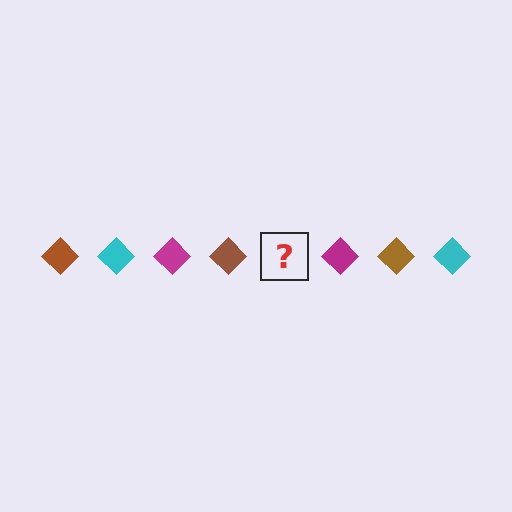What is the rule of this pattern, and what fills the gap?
The rule is that the pattern cycles through brown, cyan, magenta diamonds. The gap should be filled with a cyan diamond.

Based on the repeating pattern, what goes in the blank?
The blank should be a cyan diamond.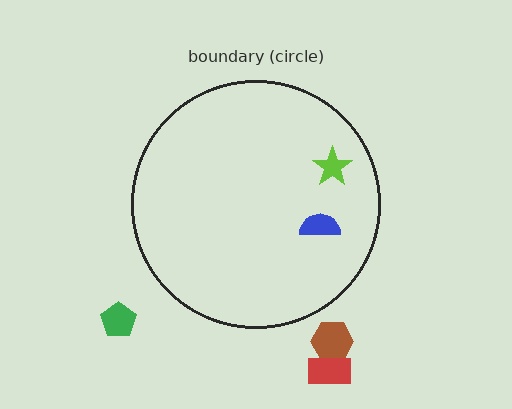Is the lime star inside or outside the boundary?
Inside.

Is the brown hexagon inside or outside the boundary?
Outside.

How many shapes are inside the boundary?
2 inside, 3 outside.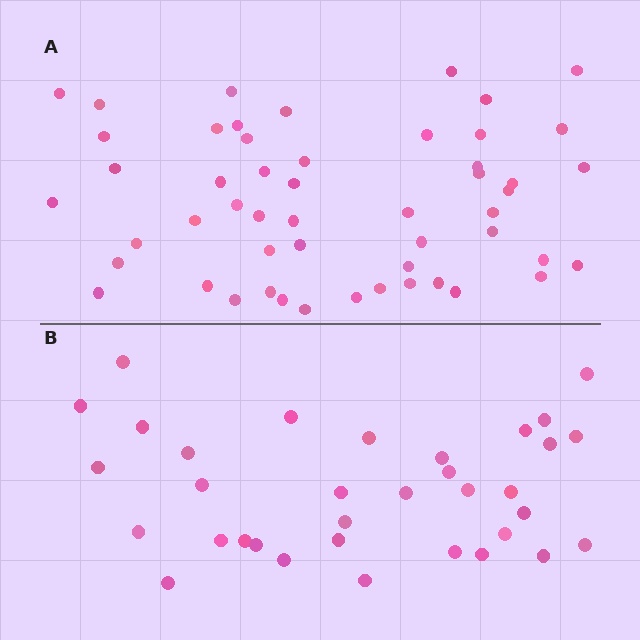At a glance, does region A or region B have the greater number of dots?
Region A (the top region) has more dots.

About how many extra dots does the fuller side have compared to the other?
Region A has approximately 20 more dots than region B.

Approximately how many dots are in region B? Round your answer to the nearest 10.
About 30 dots. (The exact count is 34, which rounds to 30.)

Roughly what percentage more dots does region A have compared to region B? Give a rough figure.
About 55% more.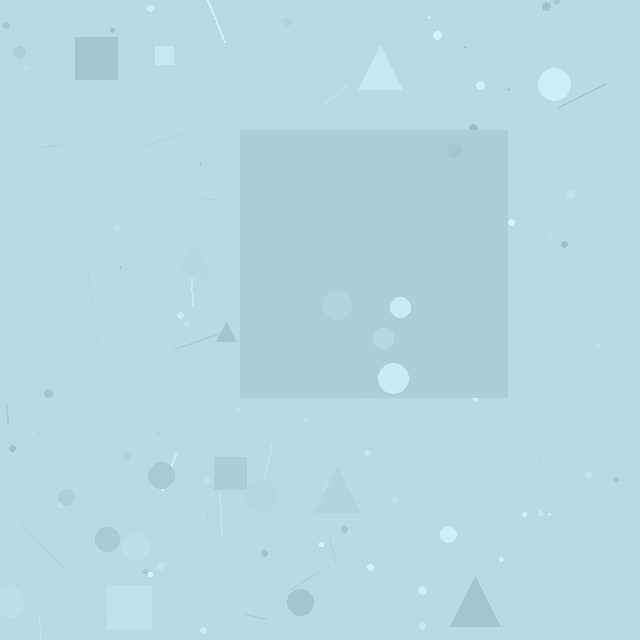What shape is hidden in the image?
A square is hidden in the image.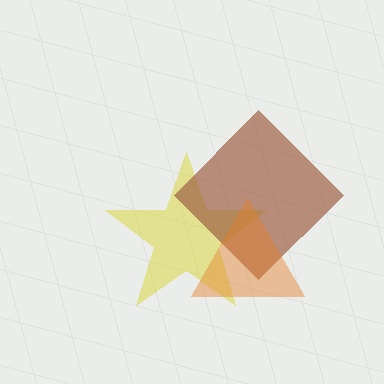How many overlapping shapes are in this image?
There are 3 overlapping shapes in the image.